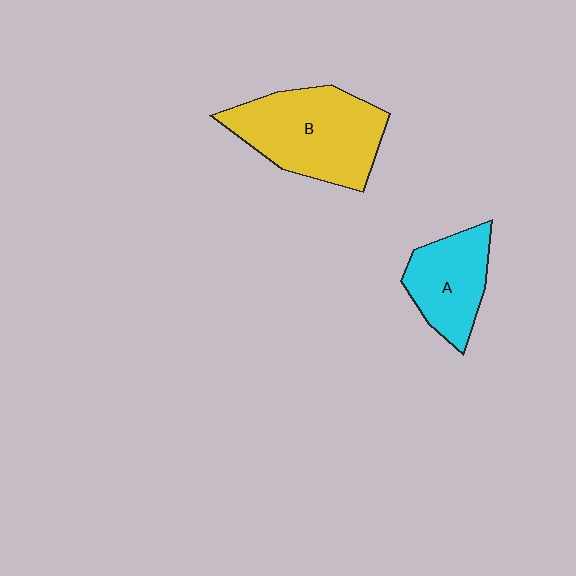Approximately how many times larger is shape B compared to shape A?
Approximately 1.6 times.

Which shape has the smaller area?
Shape A (cyan).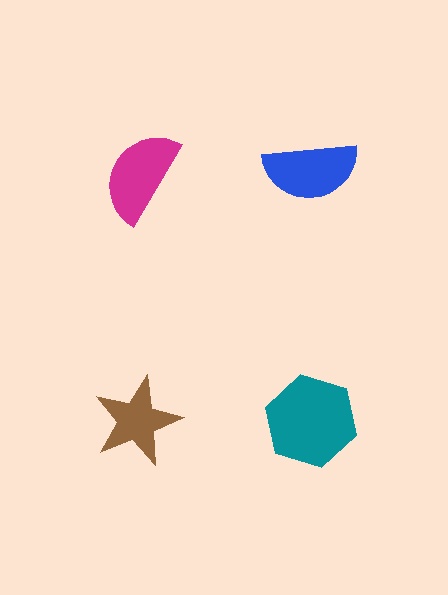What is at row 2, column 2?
A teal hexagon.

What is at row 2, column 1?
A brown star.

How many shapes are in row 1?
2 shapes.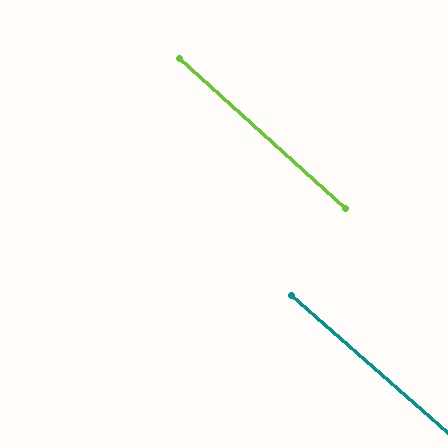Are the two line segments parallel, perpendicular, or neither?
Parallel — their directions differ by only 1.1°.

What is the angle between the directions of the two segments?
Approximately 1 degree.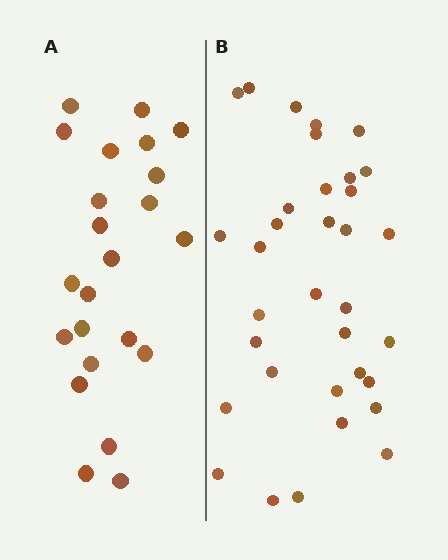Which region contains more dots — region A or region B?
Region B (the right region) has more dots.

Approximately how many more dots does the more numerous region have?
Region B has roughly 12 or so more dots than region A.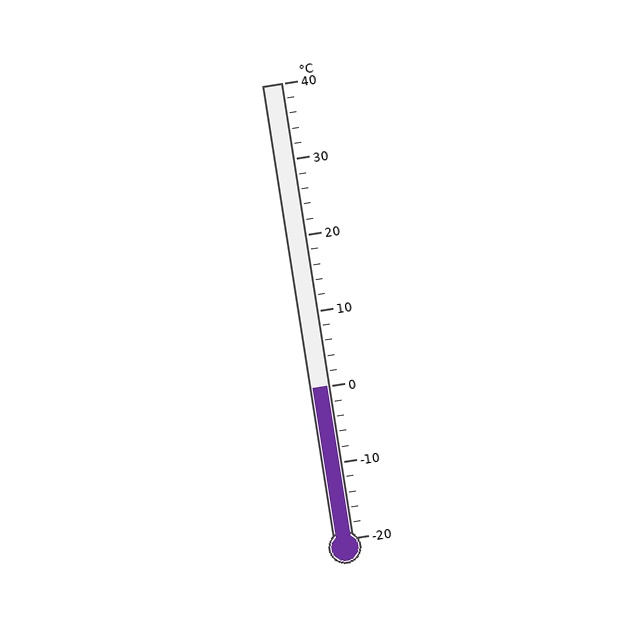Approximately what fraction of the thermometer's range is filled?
The thermometer is filled to approximately 35% of its range.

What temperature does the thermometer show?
The thermometer shows approximately 0°C.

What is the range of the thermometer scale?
The thermometer scale ranges from -20°C to 40°C.